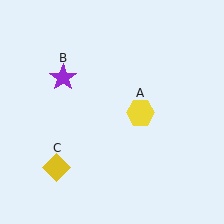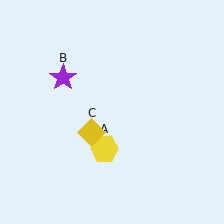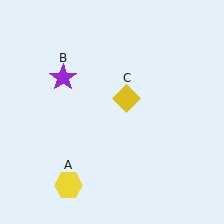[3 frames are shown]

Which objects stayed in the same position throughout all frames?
Purple star (object B) remained stationary.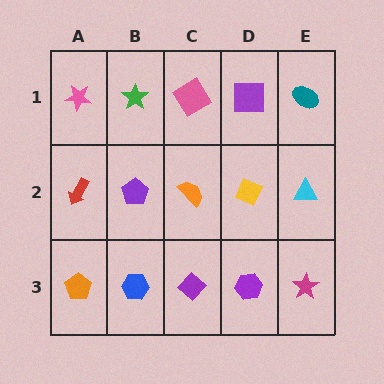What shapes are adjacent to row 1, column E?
A cyan triangle (row 2, column E), a purple square (row 1, column D).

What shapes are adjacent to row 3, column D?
A yellow diamond (row 2, column D), a purple diamond (row 3, column C), a magenta star (row 3, column E).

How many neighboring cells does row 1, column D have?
3.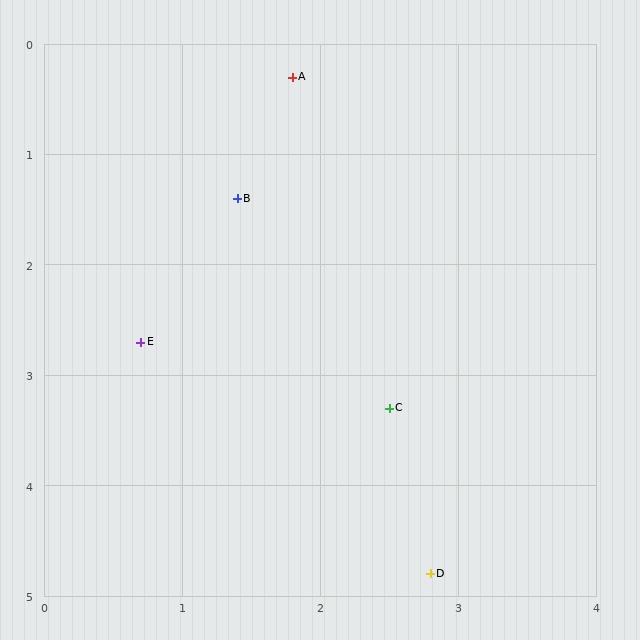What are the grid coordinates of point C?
Point C is at approximately (2.5, 3.3).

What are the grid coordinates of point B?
Point B is at approximately (1.4, 1.4).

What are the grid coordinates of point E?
Point E is at approximately (0.7, 2.7).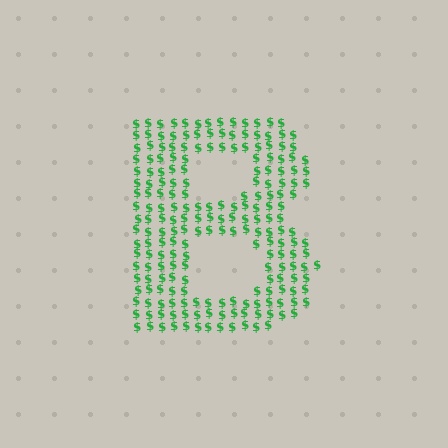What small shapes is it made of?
It is made of small dollar signs.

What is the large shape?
The large shape is the letter B.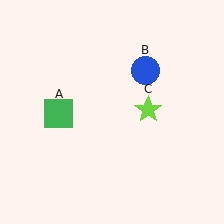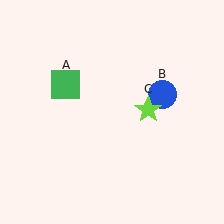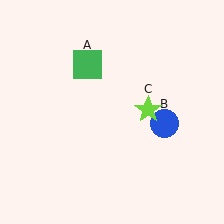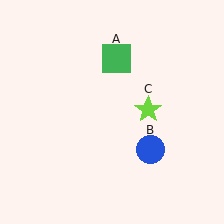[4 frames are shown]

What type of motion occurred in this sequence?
The green square (object A), blue circle (object B) rotated clockwise around the center of the scene.